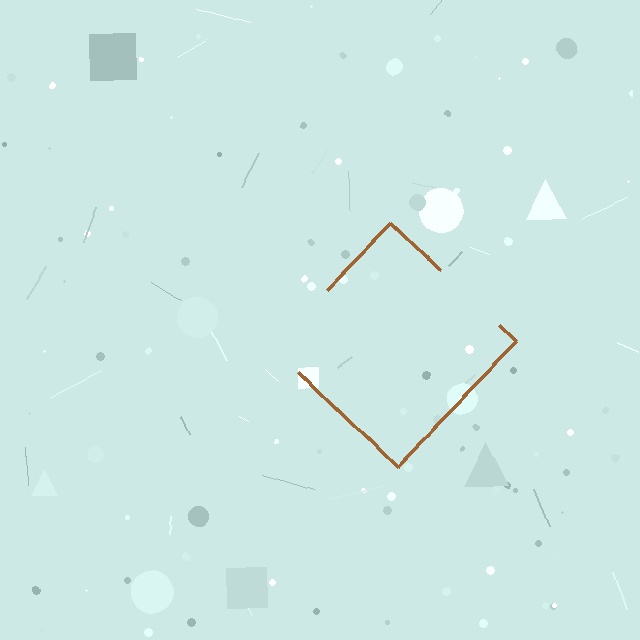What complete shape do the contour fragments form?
The contour fragments form a diamond.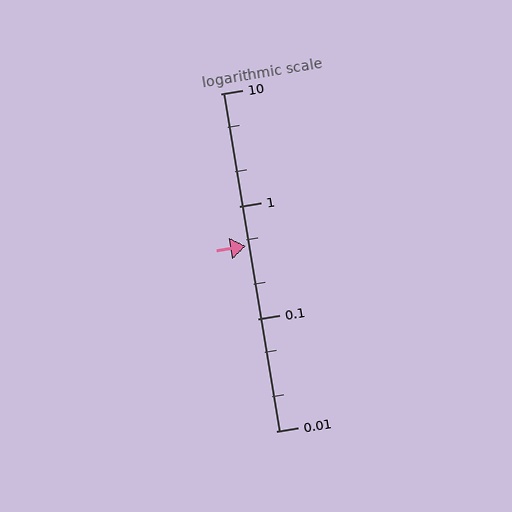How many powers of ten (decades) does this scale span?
The scale spans 3 decades, from 0.01 to 10.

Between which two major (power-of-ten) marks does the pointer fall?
The pointer is between 0.1 and 1.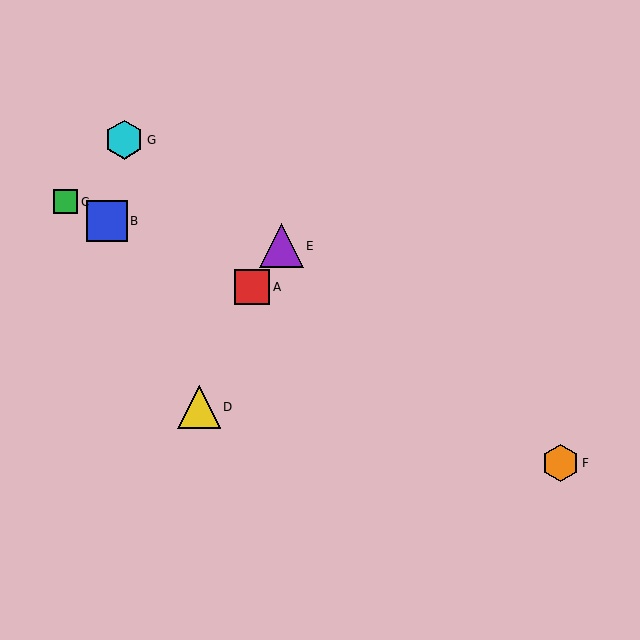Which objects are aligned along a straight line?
Objects A, B, C are aligned along a straight line.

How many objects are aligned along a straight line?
3 objects (A, B, C) are aligned along a straight line.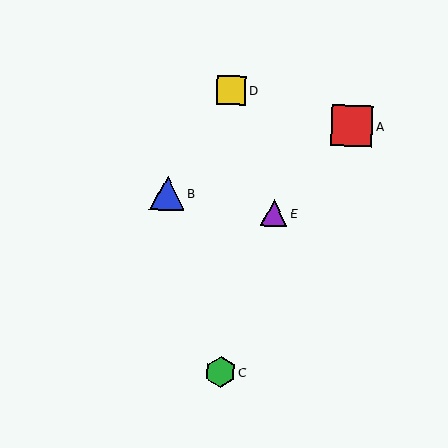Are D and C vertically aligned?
Yes, both are at x≈231.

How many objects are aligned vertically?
2 objects (C, D) are aligned vertically.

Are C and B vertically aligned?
No, C is at x≈220 and B is at x≈167.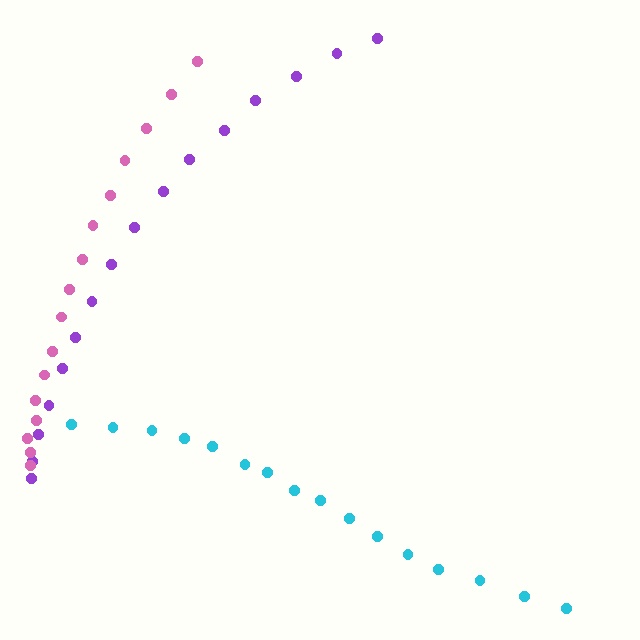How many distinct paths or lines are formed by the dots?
There are 3 distinct paths.